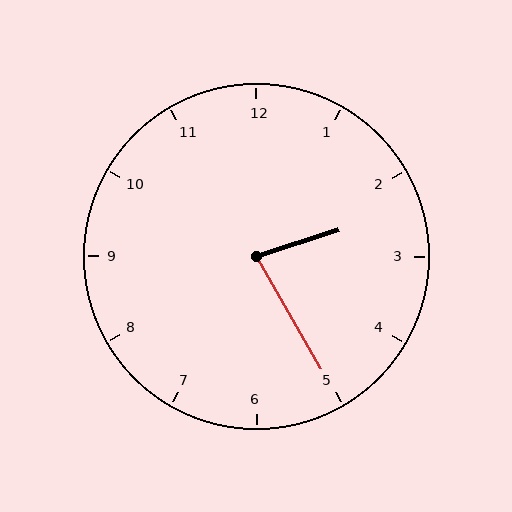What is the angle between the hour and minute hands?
Approximately 78 degrees.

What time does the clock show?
2:25.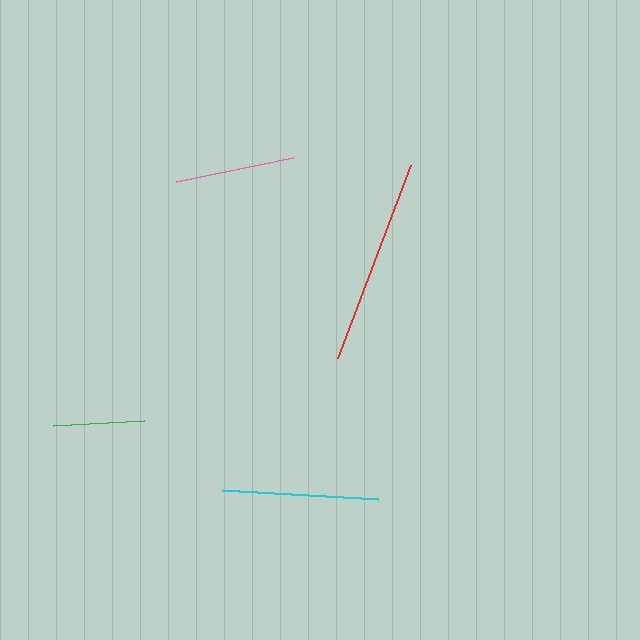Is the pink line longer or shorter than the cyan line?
The cyan line is longer than the pink line.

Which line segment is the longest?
The red line is the longest at approximately 206 pixels.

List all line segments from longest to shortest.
From longest to shortest: red, cyan, pink, green.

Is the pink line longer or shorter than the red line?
The red line is longer than the pink line.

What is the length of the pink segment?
The pink segment is approximately 120 pixels long.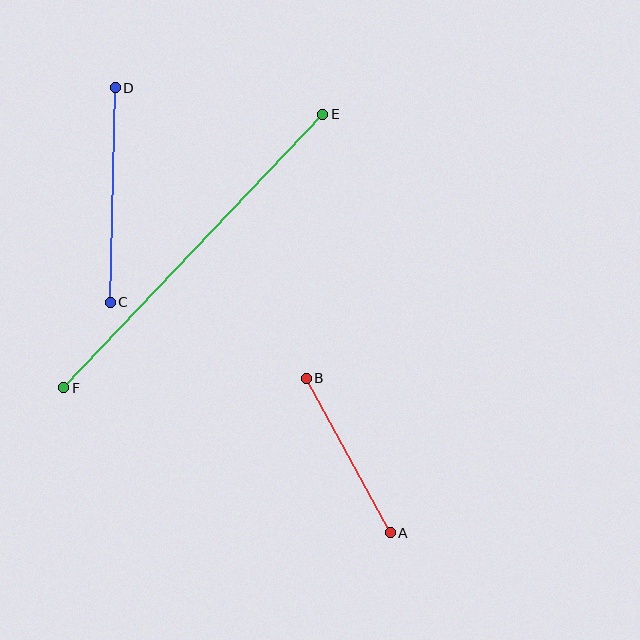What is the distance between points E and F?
The distance is approximately 377 pixels.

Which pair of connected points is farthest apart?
Points E and F are farthest apart.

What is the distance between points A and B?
The distance is approximately 175 pixels.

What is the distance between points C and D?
The distance is approximately 215 pixels.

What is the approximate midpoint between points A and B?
The midpoint is at approximately (348, 456) pixels.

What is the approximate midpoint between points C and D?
The midpoint is at approximately (113, 195) pixels.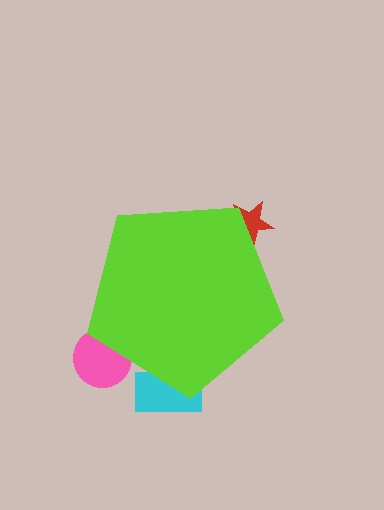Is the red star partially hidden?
Yes, the red star is partially hidden behind the lime pentagon.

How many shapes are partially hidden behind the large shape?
3 shapes are partially hidden.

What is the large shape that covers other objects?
A lime pentagon.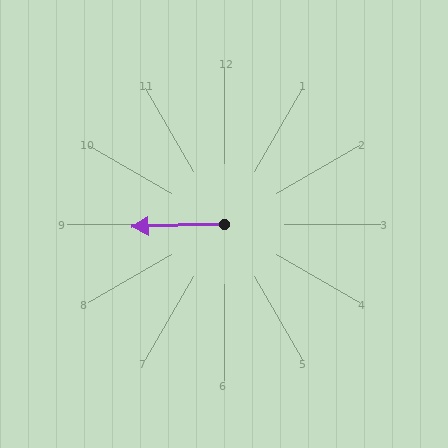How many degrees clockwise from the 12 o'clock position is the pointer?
Approximately 269 degrees.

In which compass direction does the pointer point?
West.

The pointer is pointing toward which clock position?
Roughly 9 o'clock.